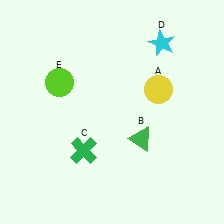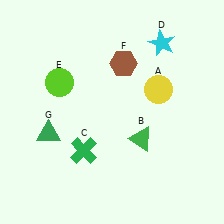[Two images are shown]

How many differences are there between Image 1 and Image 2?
There are 2 differences between the two images.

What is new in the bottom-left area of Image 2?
A green triangle (G) was added in the bottom-left area of Image 2.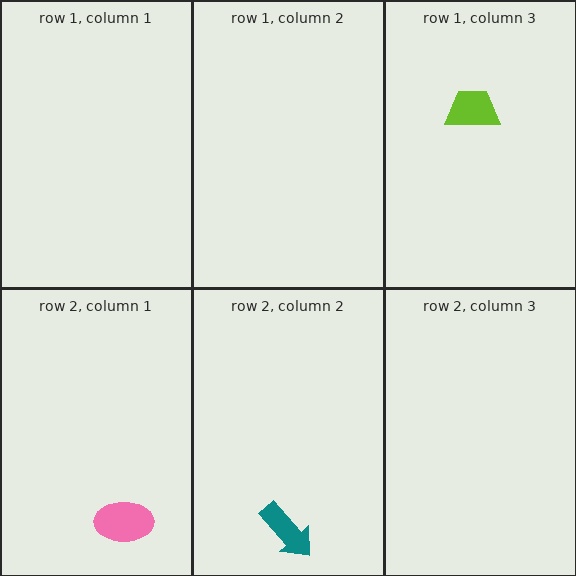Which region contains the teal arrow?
The row 2, column 2 region.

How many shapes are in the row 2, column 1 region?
1.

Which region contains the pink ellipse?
The row 2, column 1 region.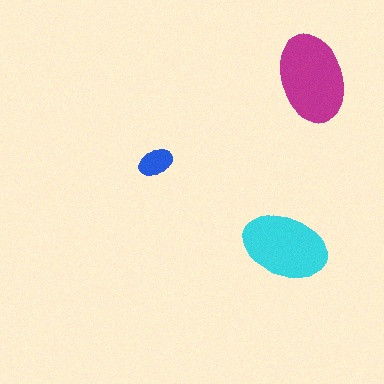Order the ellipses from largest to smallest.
the magenta one, the cyan one, the blue one.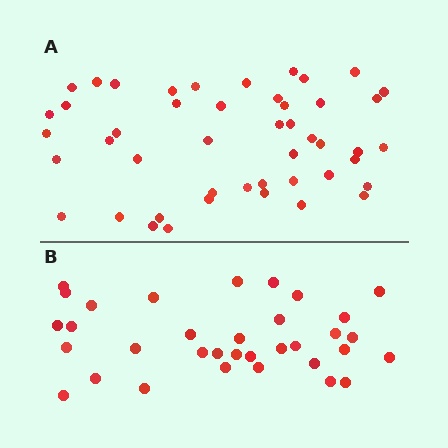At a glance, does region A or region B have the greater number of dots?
Region A (the top region) has more dots.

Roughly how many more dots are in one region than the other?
Region A has approximately 15 more dots than region B.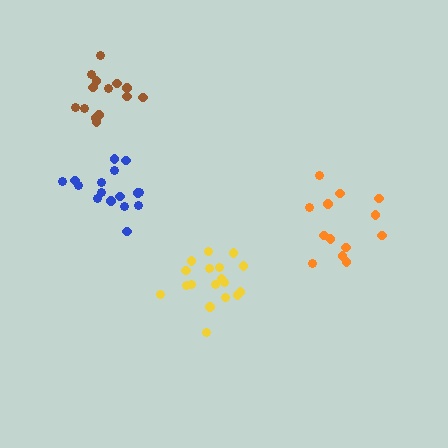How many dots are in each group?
Group 1: 18 dots, Group 2: 13 dots, Group 3: 16 dots, Group 4: 14 dots (61 total).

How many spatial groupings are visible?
There are 4 spatial groupings.